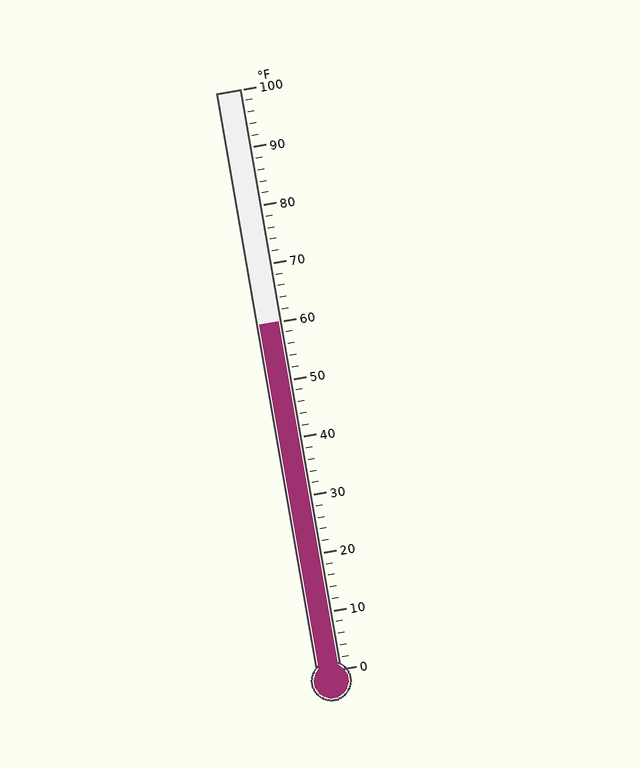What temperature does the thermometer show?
The thermometer shows approximately 60°F.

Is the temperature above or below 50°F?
The temperature is above 50°F.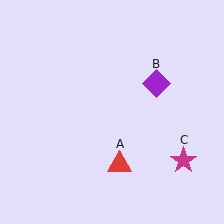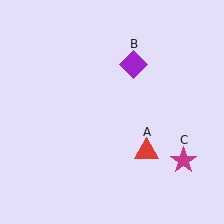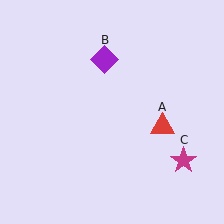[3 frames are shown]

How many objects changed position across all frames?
2 objects changed position: red triangle (object A), purple diamond (object B).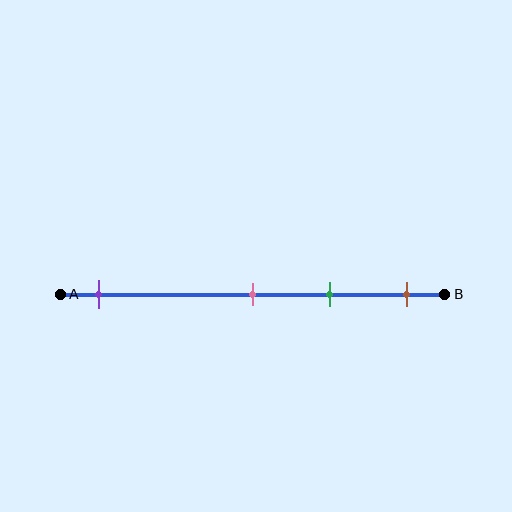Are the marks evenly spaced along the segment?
No, the marks are not evenly spaced.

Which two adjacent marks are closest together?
The pink and green marks are the closest adjacent pair.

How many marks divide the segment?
There are 4 marks dividing the segment.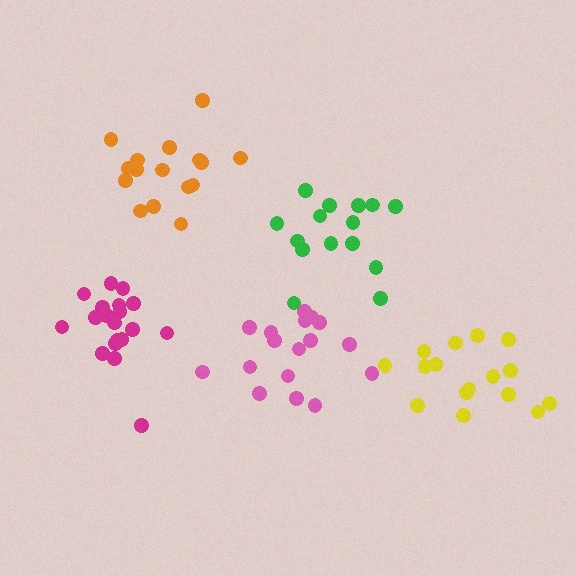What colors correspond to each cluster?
The clusters are colored: pink, orange, yellow, green, magenta.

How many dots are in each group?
Group 1: 17 dots, Group 2: 16 dots, Group 3: 16 dots, Group 4: 15 dots, Group 5: 19 dots (83 total).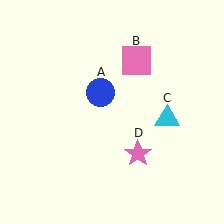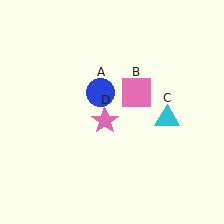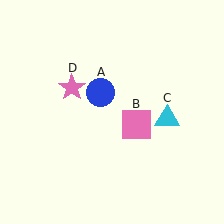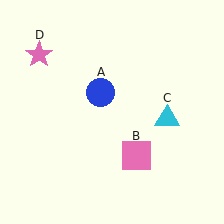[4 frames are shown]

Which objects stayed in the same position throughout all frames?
Blue circle (object A) and cyan triangle (object C) remained stationary.